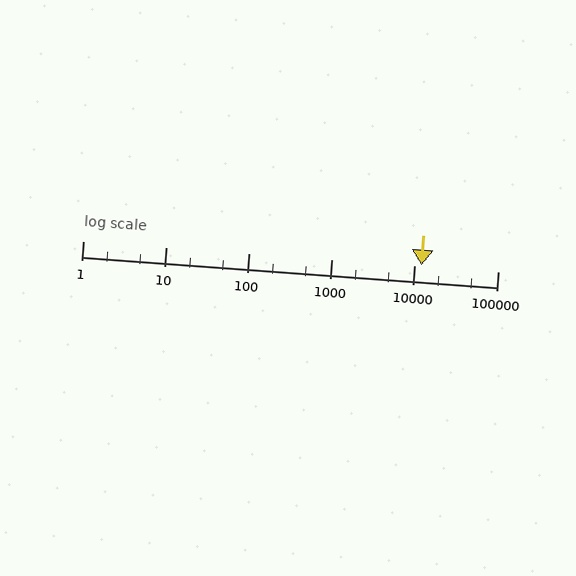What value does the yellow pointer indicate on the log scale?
The pointer indicates approximately 12000.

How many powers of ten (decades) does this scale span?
The scale spans 5 decades, from 1 to 100000.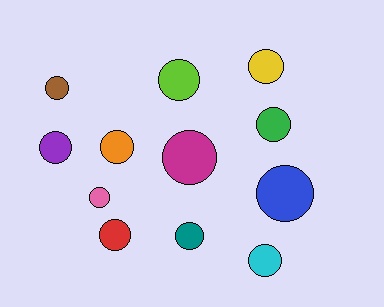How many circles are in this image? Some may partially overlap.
There are 12 circles.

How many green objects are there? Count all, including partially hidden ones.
There is 1 green object.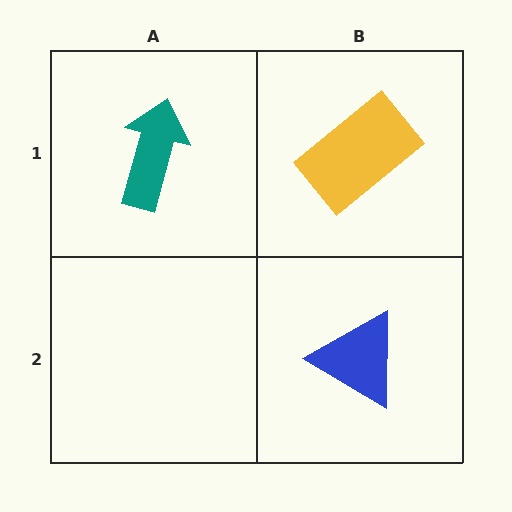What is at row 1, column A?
A teal arrow.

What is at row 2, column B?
A blue triangle.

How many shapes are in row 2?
1 shape.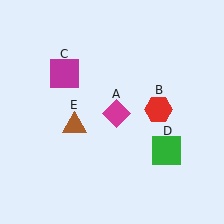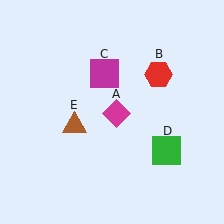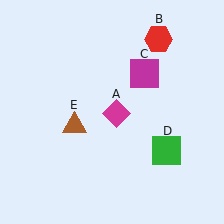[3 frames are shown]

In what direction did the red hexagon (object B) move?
The red hexagon (object B) moved up.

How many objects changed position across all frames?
2 objects changed position: red hexagon (object B), magenta square (object C).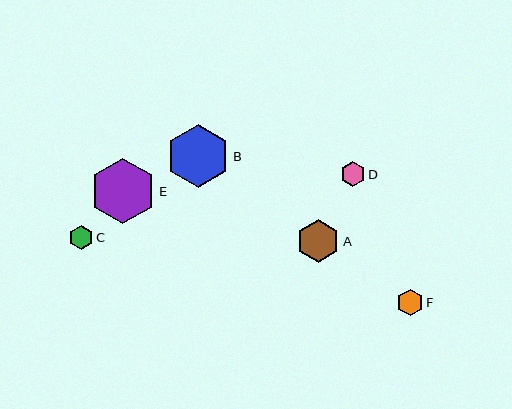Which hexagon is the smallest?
Hexagon C is the smallest with a size of approximately 24 pixels.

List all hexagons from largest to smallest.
From largest to smallest: E, B, A, F, D, C.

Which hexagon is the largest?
Hexagon E is the largest with a size of approximately 66 pixels.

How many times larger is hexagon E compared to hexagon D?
Hexagon E is approximately 2.7 times the size of hexagon D.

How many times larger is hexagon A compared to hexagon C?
Hexagon A is approximately 1.8 times the size of hexagon C.